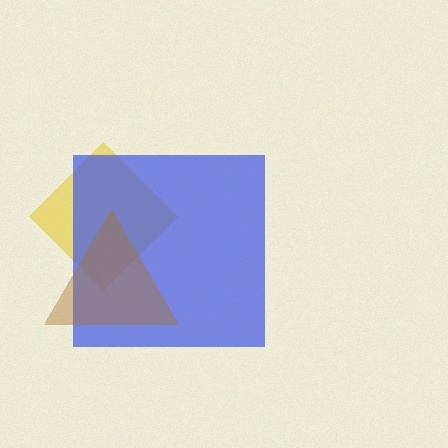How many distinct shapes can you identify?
There are 3 distinct shapes: a yellow diamond, a blue square, a brown triangle.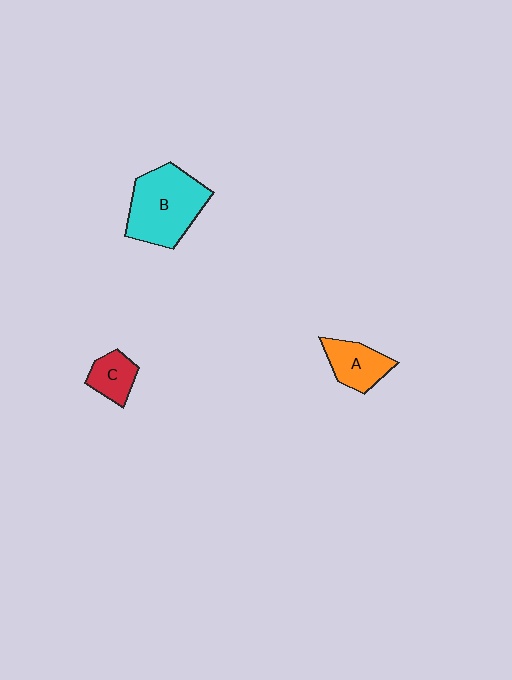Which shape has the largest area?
Shape B (cyan).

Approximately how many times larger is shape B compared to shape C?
Approximately 2.6 times.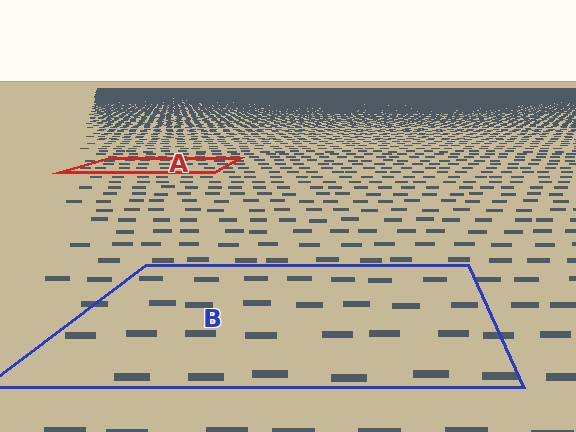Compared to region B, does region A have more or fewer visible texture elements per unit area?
Region A has more texture elements per unit area — they are packed more densely because it is farther away.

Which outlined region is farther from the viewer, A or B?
Region A is farther from the viewer — the texture elements inside it appear smaller and more densely packed.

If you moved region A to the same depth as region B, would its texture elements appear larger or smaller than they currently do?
They would appear larger. At a closer depth, the same texture elements are projected at a bigger on-screen size.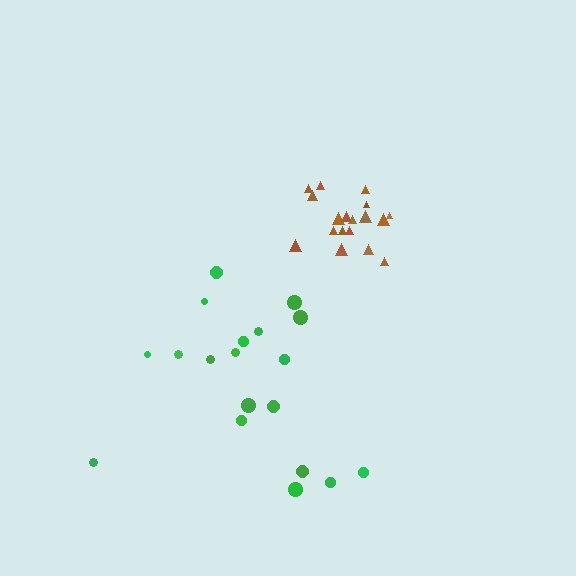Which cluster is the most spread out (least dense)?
Green.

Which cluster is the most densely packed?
Brown.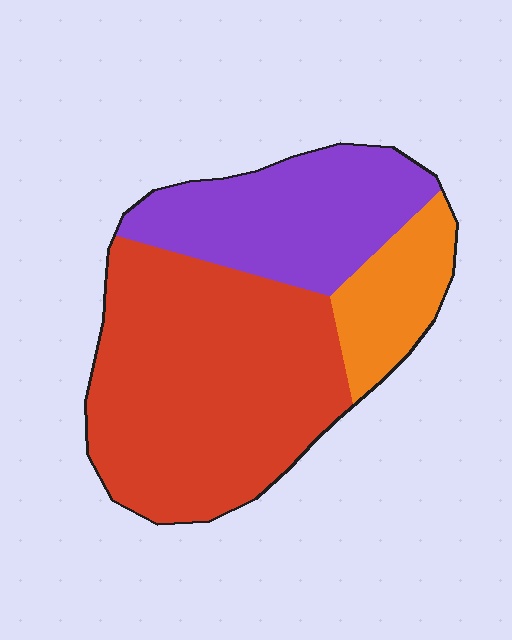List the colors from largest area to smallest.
From largest to smallest: red, purple, orange.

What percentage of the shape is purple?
Purple covers around 30% of the shape.